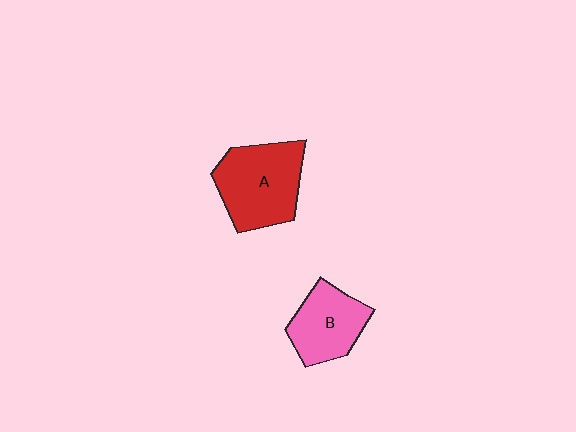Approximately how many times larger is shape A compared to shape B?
Approximately 1.4 times.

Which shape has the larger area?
Shape A (red).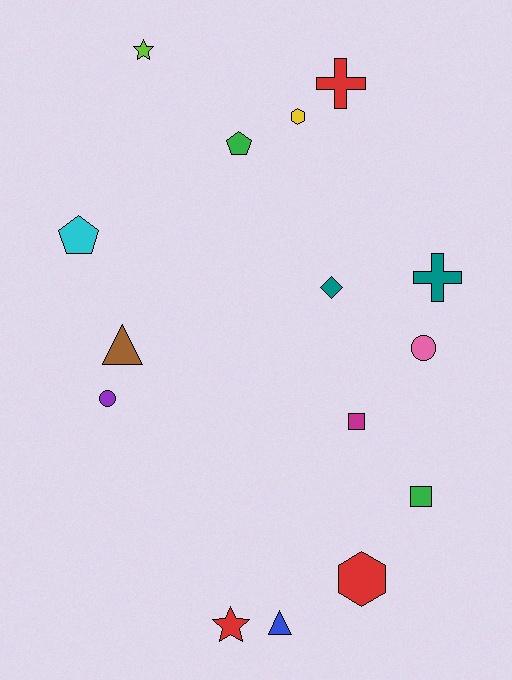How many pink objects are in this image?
There is 1 pink object.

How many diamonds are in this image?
There is 1 diamond.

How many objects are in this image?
There are 15 objects.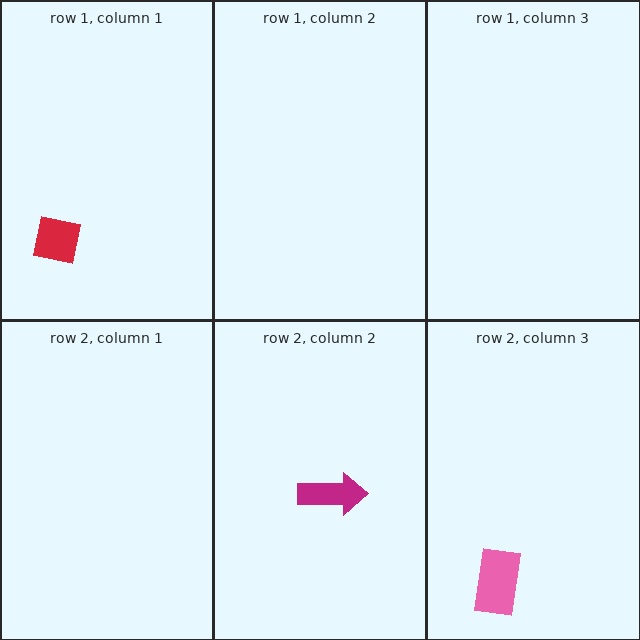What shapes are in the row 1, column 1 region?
The red square.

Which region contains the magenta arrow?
The row 2, column 2 region.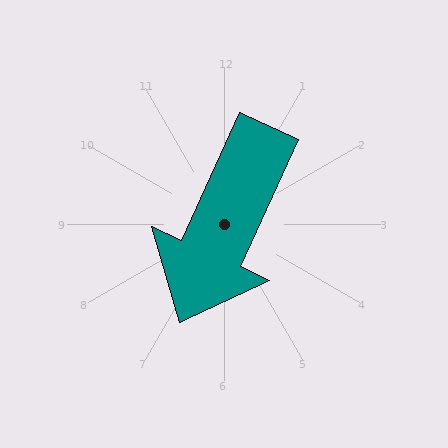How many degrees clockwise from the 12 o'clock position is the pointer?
Approximately 204 degrees.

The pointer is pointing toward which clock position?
Roughly 7 o'clock.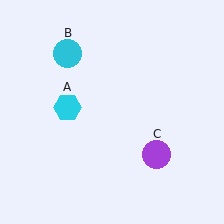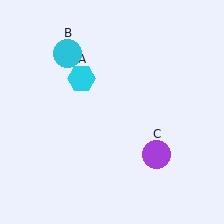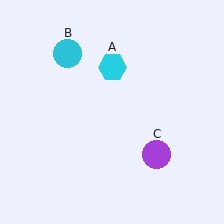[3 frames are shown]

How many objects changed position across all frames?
1 object changed position: cyan hexagon (object A).